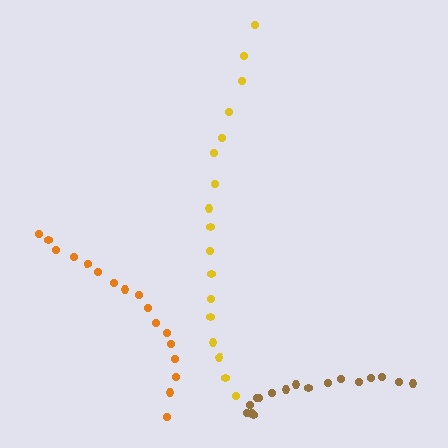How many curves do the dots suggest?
There are 3 distinct paths.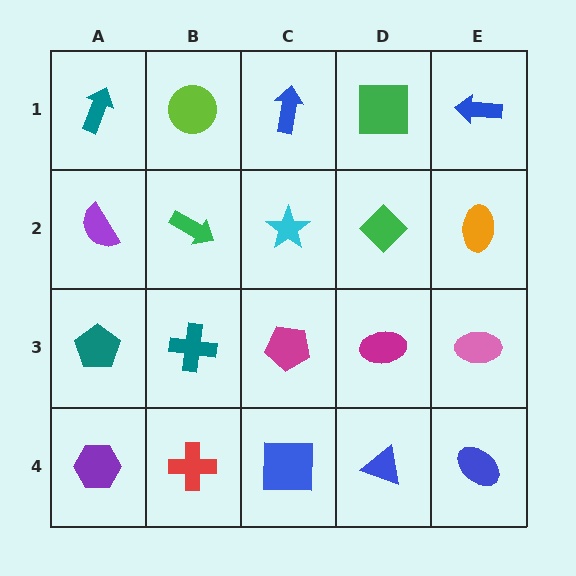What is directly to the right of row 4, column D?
A blue ellipse.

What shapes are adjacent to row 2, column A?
A teal arrow (row 1, column A), a teal pentagon (row 3, column A), a green arrow (row 2, column B).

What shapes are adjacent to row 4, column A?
A teal pentagon (row 3, column A), a red cross (row 4, column B).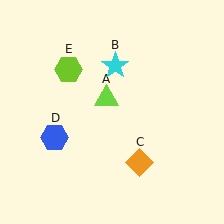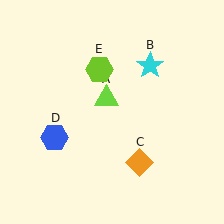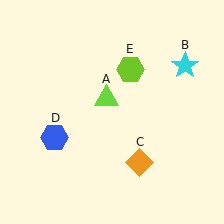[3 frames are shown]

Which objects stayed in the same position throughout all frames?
Lime triangle (object A) and orange diamond (object C) and blue hexagon (object D) remained stationary.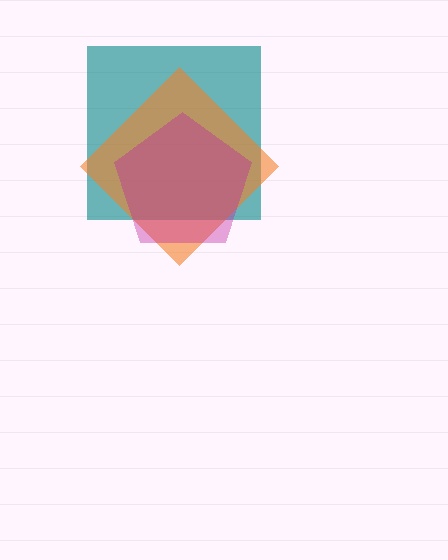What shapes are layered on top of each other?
The layered shapes are: a teal square, an orange diamond, a magenta pentagon.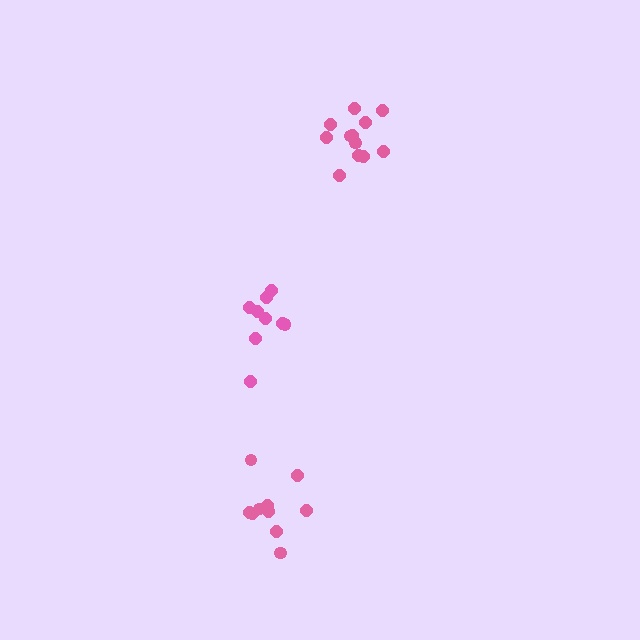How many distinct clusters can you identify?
There are 3 distinct clusters.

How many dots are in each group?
Group 1: 10 dots, Group 2: 9 dots, Group 3: 12 dots (31 total).